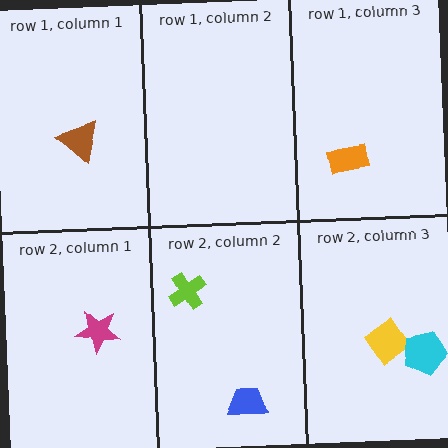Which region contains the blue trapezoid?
The row 2, column 2 region.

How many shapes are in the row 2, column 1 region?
1.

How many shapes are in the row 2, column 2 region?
2.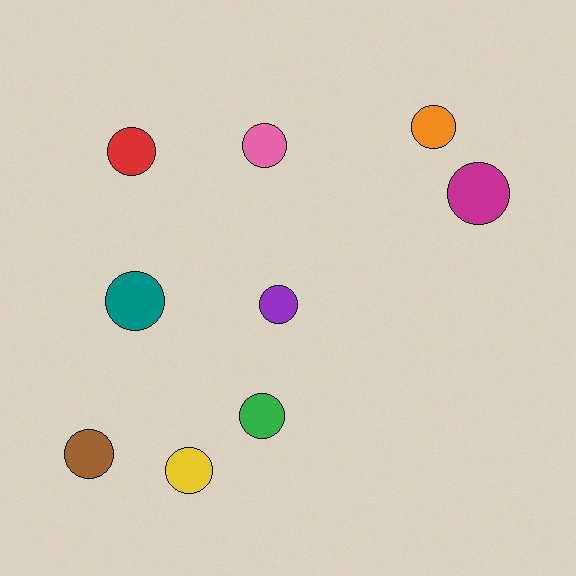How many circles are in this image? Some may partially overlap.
There are 9 circles.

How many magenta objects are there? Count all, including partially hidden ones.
There is 1 magenta object.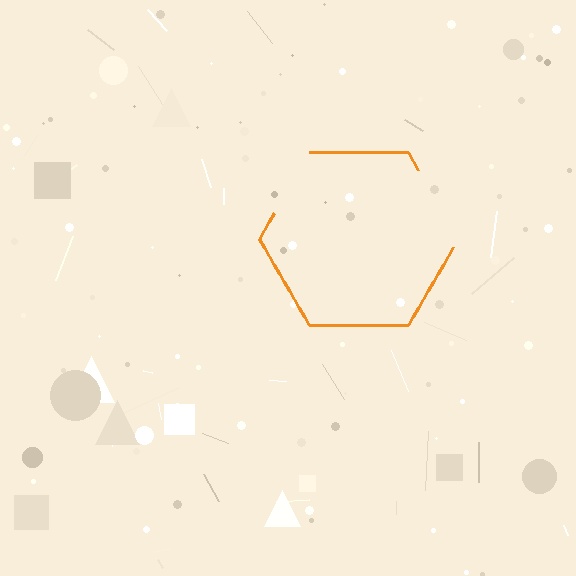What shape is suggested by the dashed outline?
The dashed outline suggests a hexagon.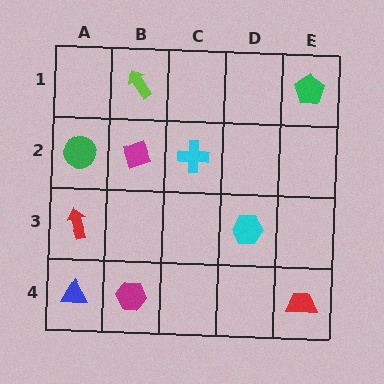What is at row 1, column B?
A lime arrow.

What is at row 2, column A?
A green circle.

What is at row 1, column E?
A green pentagon.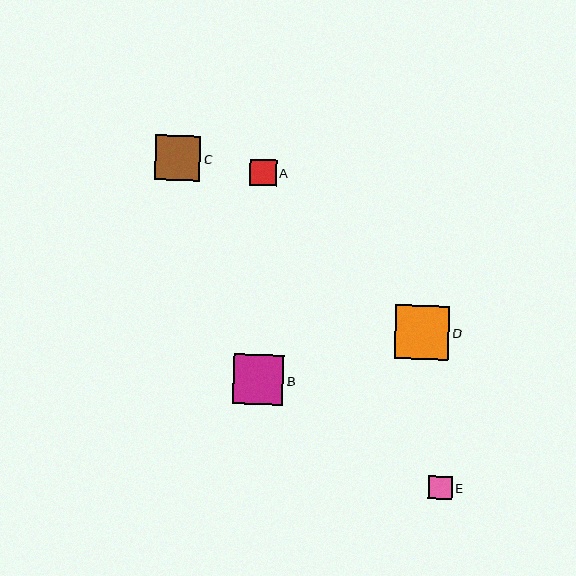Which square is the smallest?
Square E is the smallest with a size of approximately 24 pixels.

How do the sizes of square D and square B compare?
Square D and square B are approximately the same size.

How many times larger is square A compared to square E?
Square A is approximately 1.1 times the size of square E.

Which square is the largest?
Square D is the largest with a size of approximately 54 pixels.